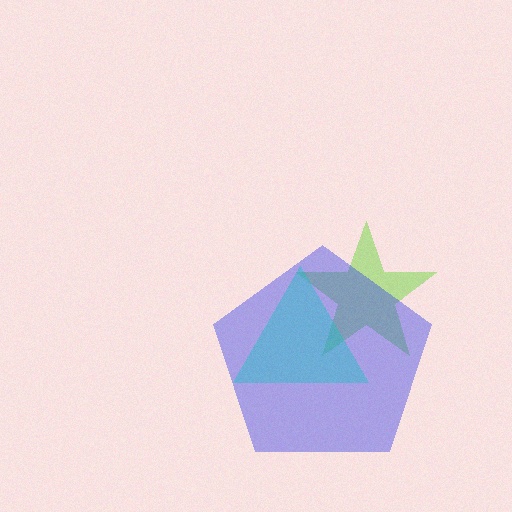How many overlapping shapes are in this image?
There are 3 overlapping shapes in the image.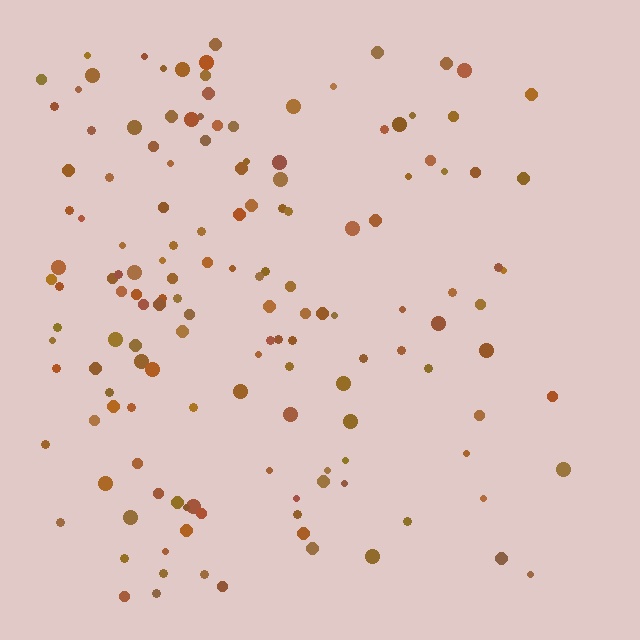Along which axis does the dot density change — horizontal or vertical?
Horizontal.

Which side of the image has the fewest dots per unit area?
The right.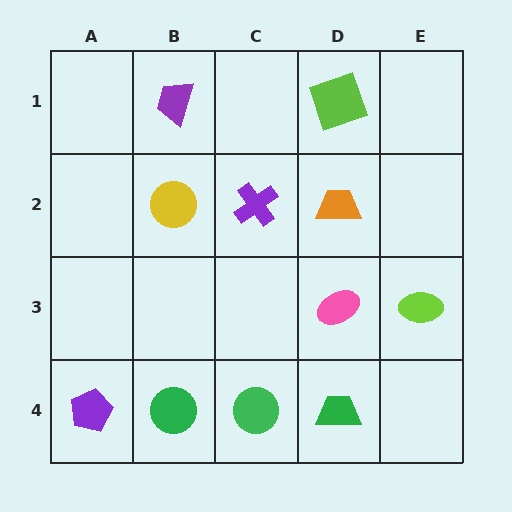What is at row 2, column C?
A purple cross.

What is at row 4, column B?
A green circle.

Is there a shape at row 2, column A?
No, that cell is empty.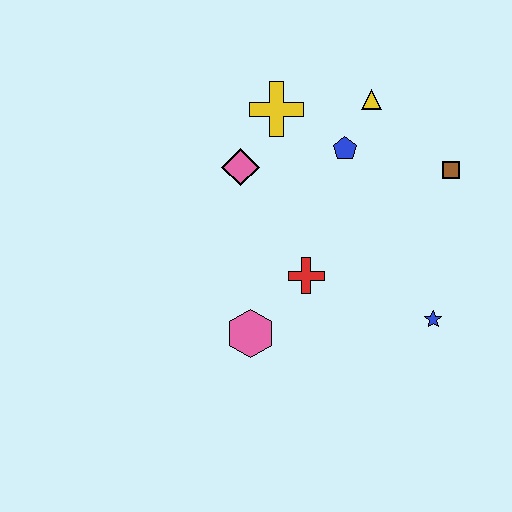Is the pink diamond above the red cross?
Yes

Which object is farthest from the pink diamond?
The blue star is farthest from the pink diamond.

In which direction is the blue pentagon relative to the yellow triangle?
The blue pentagon is below the yellow triangle.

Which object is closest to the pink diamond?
The yellow cross is closest to the pink diamond.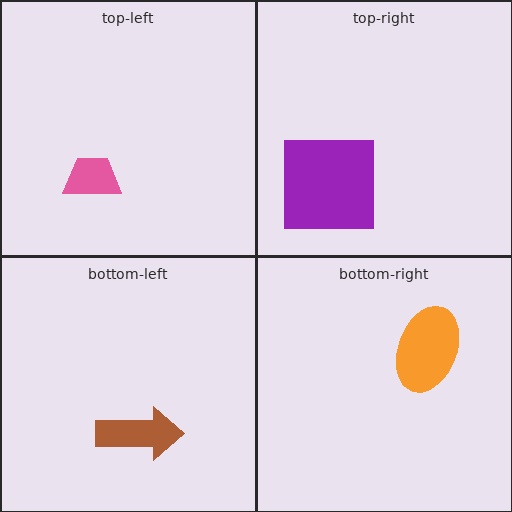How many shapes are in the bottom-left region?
1.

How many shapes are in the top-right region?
1.